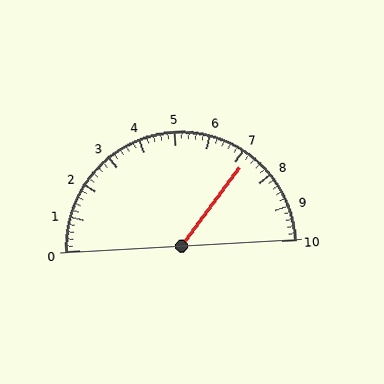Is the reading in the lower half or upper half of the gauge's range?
The reading is in the upper half of the range (0 to 10).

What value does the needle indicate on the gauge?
The needle indicates approximately 7.2.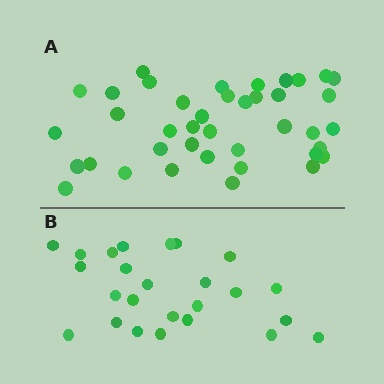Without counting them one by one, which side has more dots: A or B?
Region A (the top region) has more dots.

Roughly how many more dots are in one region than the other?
Region A has approximately 15 more dots than region B.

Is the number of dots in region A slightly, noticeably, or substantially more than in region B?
Region A has substantially more. The ratio is roughly 1.6 to 1.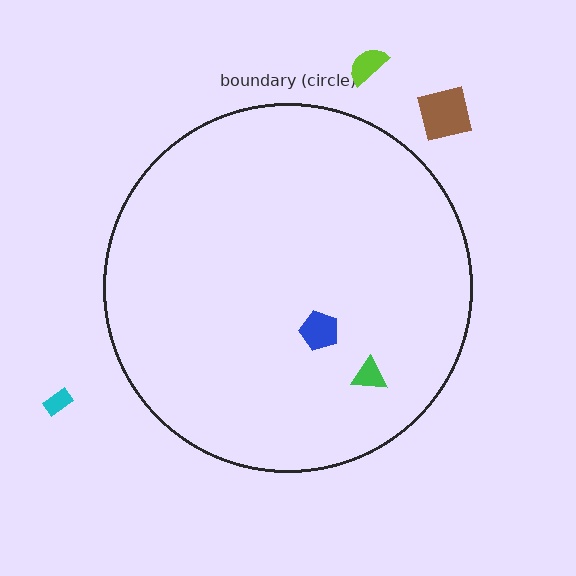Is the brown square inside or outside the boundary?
Outside.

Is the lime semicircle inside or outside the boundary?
Outside.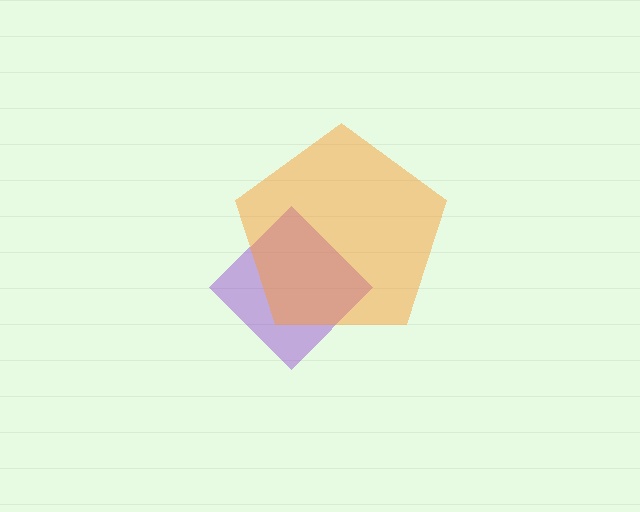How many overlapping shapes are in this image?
There are 2 overlapping shapes in the image.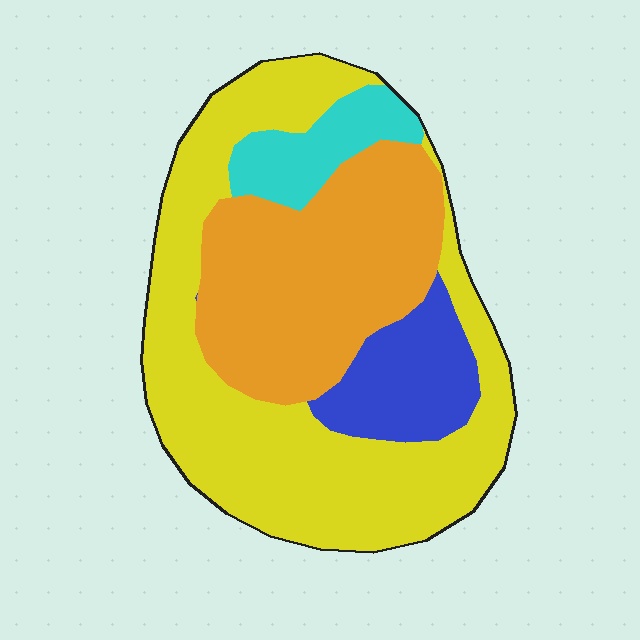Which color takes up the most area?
Yellow, at roughly 50%.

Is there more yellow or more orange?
Yellow.